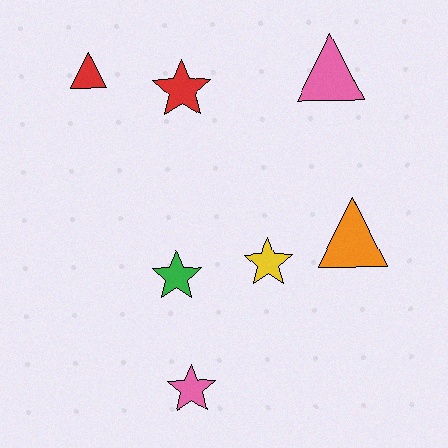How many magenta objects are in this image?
There are no magenta objects.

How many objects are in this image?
There are 7 objects.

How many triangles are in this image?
There are 3 triangles.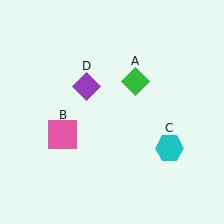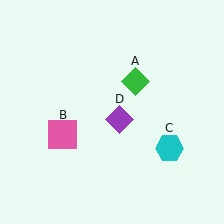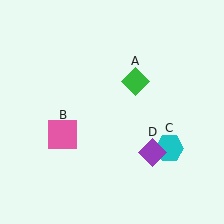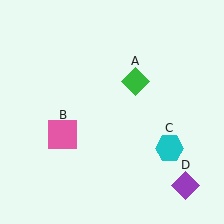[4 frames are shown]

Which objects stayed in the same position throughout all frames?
Green diamond (object A) and pink square (object B) and cyan hexagon (object C) remained stationary.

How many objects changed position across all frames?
1 object changed position: purple diamond (object D).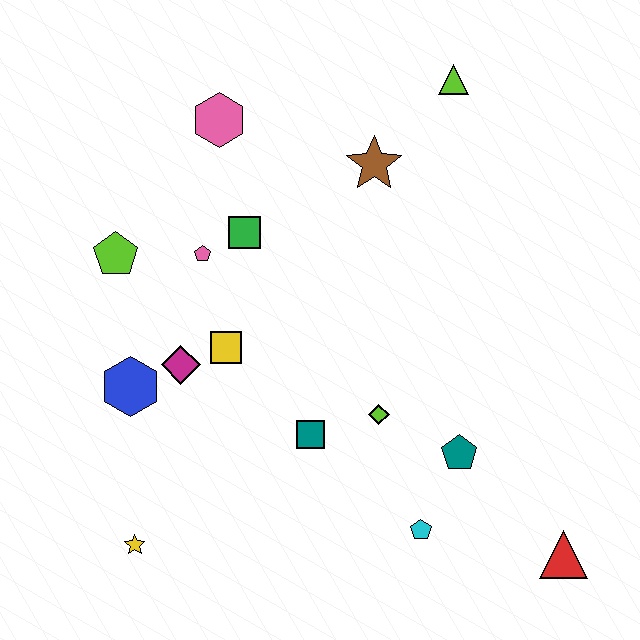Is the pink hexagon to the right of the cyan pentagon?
No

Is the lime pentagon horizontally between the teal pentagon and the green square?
No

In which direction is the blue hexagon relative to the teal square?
The blue hexagon is to the left of the teal square.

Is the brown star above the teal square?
Yes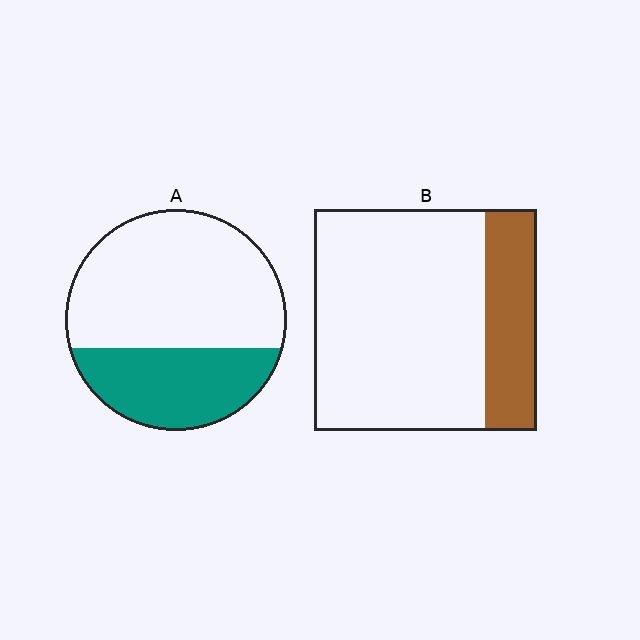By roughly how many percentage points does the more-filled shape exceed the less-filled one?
By roughly 10 percentage points (A over B).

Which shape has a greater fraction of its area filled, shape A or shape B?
Shape A.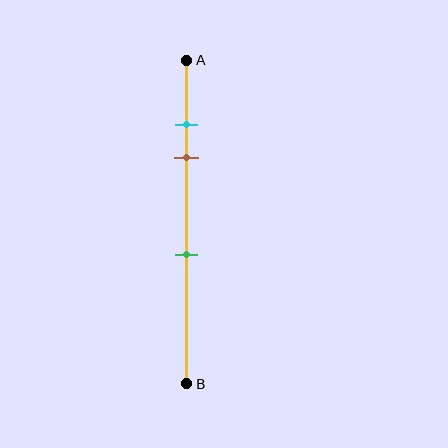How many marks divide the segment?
There are 3 marks dividing the segment.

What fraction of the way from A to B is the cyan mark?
The cyan mark is approximately 20% (0.2) of the way from A to B.